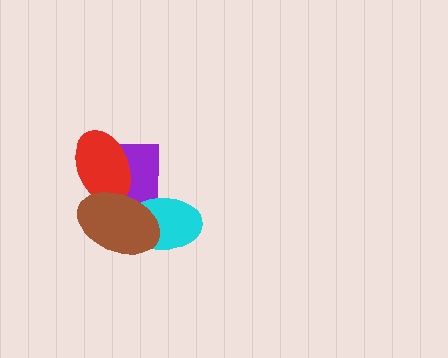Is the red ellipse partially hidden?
Yes, it is partially covered by another shape.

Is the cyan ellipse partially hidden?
Yes, it is partially covered by another shape.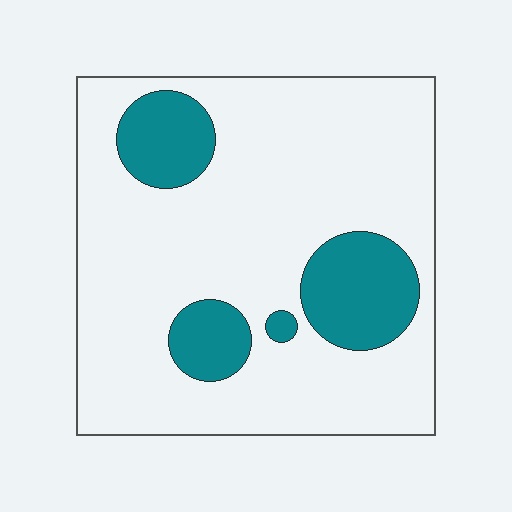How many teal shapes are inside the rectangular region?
4.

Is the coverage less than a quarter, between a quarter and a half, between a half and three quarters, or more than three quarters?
Less than a quarter.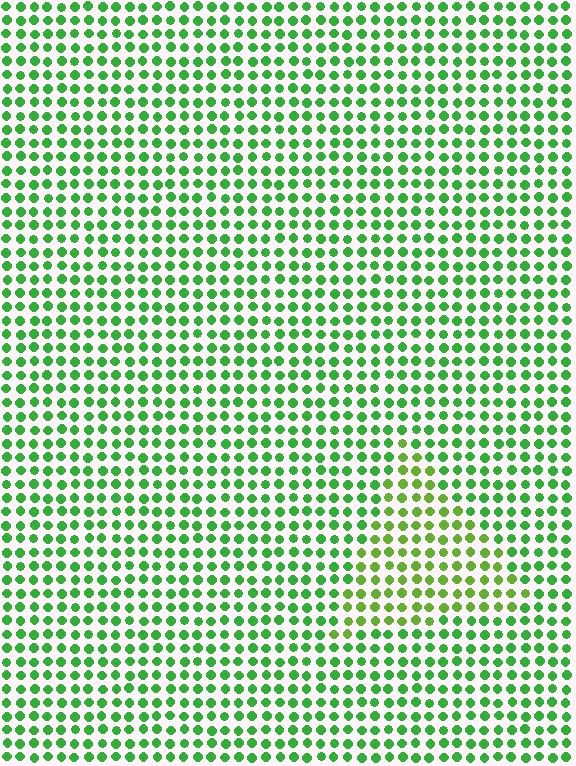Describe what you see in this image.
The image is filled with small green elements in a uniform arrangement. A triangle-shaped region is visible where the elements are tinted to a slightly different hue, forming a subtle color boundary.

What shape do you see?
I see a triangle.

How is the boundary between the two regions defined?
The boundary is defined purely by a slight shift in hue (about 27 degrees). Spacing, size, and orientation are identical on both sides.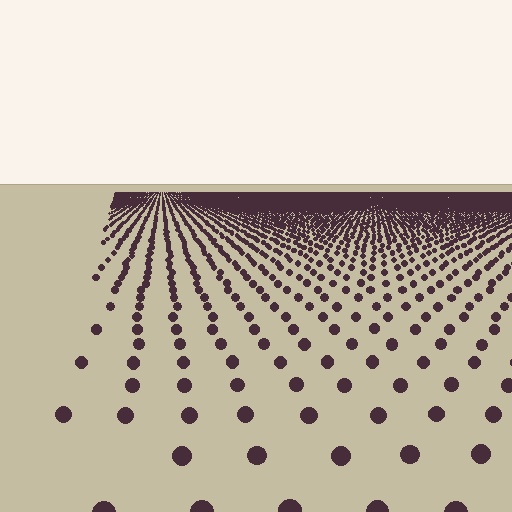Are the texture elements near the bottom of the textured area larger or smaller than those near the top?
Larger. Near the bottom, elements are closer to the viewer and appear at a bigger on-screen size.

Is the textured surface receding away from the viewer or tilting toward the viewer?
The surface is receding away from the viewer. Texture elements get smaller and denser toward the top.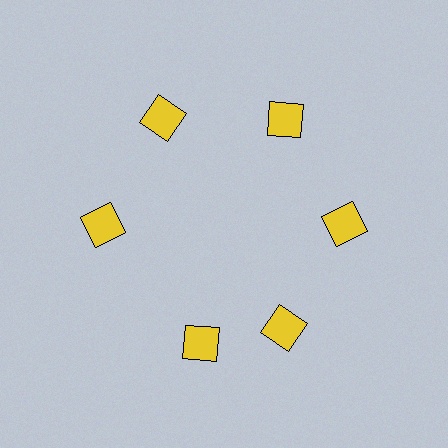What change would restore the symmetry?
The symmetry would be restored by rotating it back into even spacing with its neighbors so that all 6 squares sit at equal angles and equal distance from the center.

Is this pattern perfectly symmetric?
No. The 6 yellow squares are arranged in a ring, but one element near the 7 o'clock position is rotated out of alignment along the ring, breaking the 6-fold rotational symmetry.